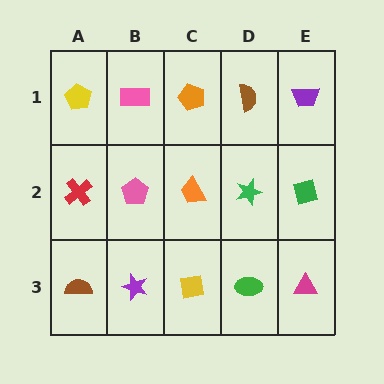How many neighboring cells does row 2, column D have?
4.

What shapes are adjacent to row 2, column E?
A purple trapezoid (row 1, column E), a magenta triangle (row 3, column E), a green star (row 2, column D).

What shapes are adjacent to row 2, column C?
An orange pentagon (row 1, column C), a yellow square (row 3, column C), a pink pentagon (row 2, column B), a green star (row 2, column D).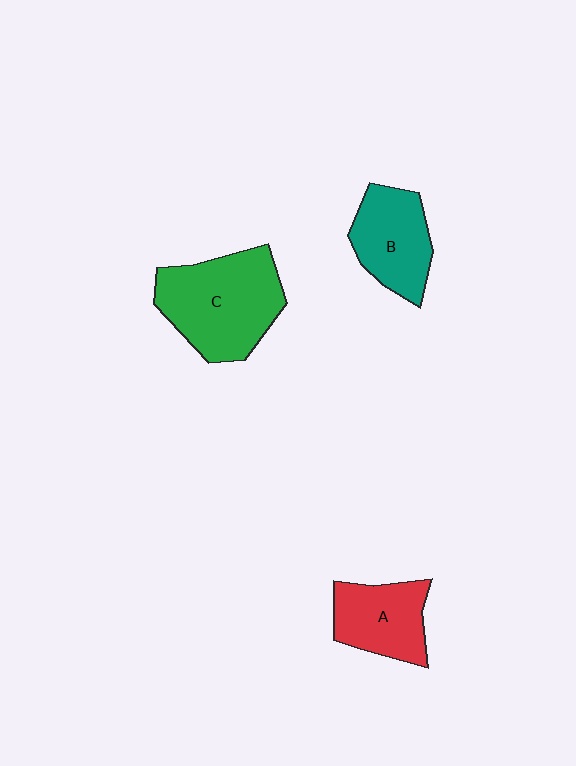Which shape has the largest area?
Shape C (green).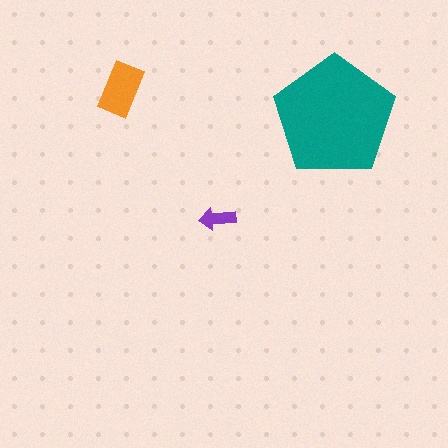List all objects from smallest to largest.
The purple arrow, the orange rectangle, the teal pentagon.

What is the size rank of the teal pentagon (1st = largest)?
1st.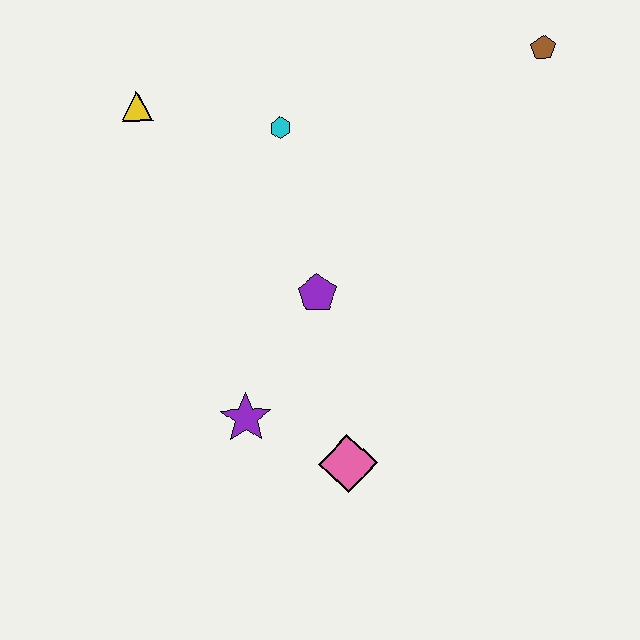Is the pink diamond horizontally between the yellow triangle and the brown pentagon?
Yes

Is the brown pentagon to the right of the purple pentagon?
Yes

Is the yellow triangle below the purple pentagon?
No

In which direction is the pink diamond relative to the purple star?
The pink diamond is to the right of the purple star.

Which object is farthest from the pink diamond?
The brown pentagon is farthest from the pink diamond.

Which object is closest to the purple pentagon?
The purple star is closest to the purple pentagon.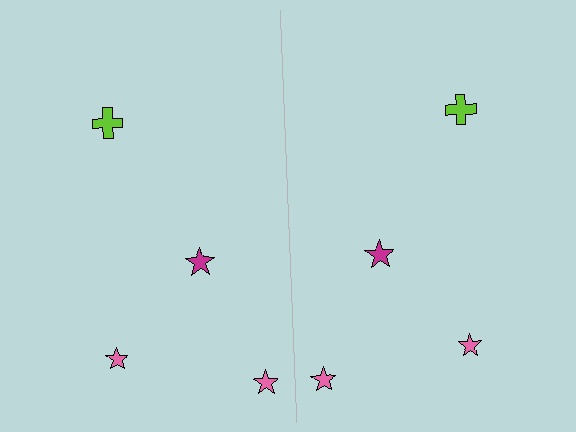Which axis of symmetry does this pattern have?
The pattern has a vertical axis of symmetry running through the center of the image.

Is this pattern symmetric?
Yes, this pattern has bilateral (reflection) symmetry.